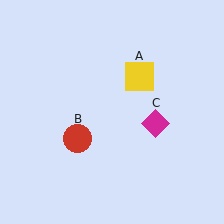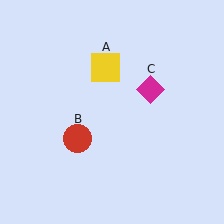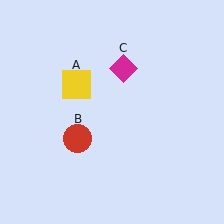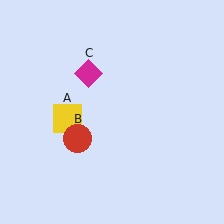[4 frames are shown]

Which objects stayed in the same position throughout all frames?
Red circle (object B) remained stationary.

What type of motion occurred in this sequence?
The yellow square (object A), magenta diamond (object C) rotated counterclockwise around the center of the scene.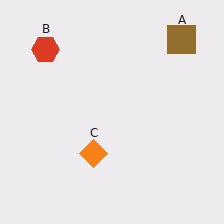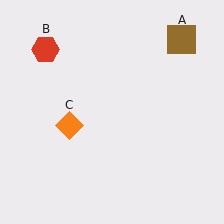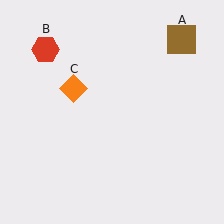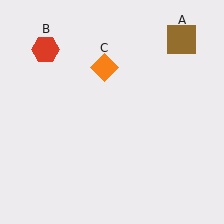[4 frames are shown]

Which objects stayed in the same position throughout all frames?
Brown square (object A) and red hexagon (object B) remained stationary.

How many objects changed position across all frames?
1 object changed position: orange diamond (object C).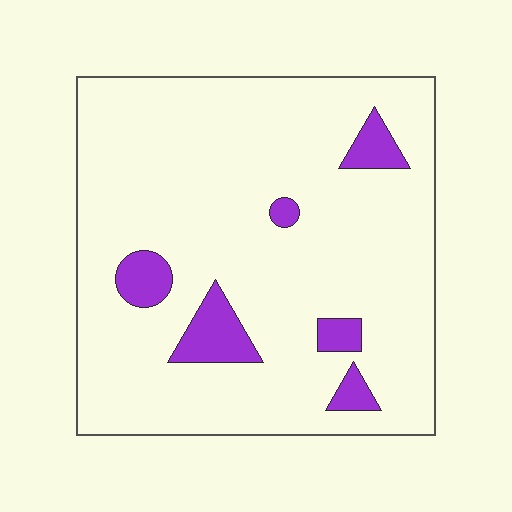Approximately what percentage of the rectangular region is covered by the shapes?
Approximately 10%.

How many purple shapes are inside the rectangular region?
6.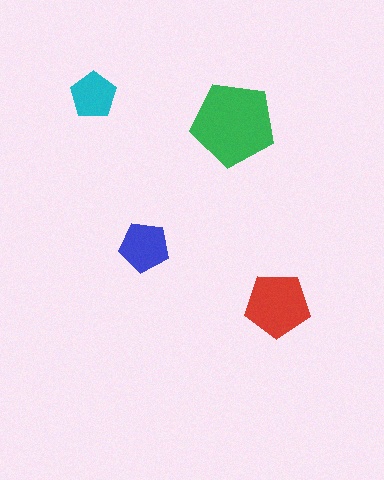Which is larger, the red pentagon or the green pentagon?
The green one.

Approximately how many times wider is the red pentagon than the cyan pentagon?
About 1.5 times wider.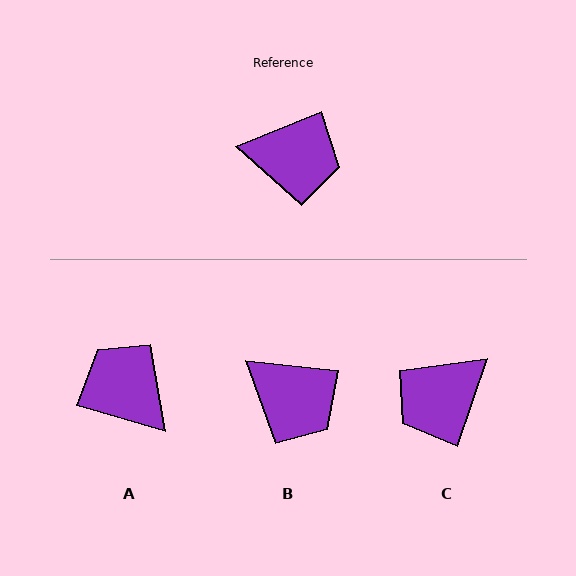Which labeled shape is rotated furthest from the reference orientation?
A, about 141 degrees away.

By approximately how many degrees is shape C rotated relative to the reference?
Approximately 131 degrees clockwise.